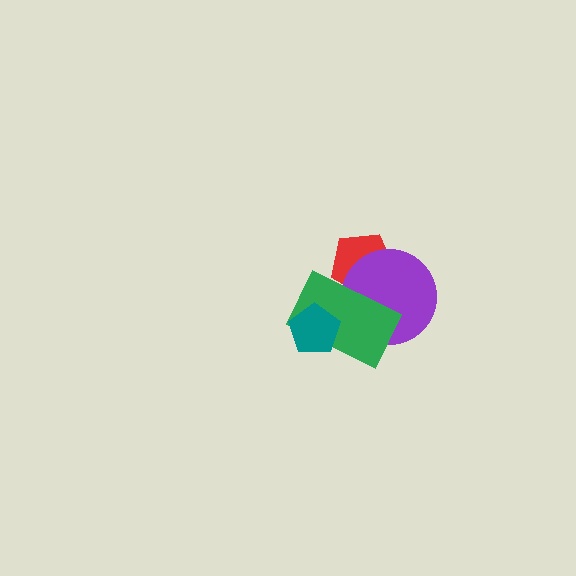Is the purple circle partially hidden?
Yes, it is partially covered by another shape.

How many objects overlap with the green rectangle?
3 objects overlap with the green rectangle.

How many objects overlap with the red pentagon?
2 objects overlap with the red pentagon.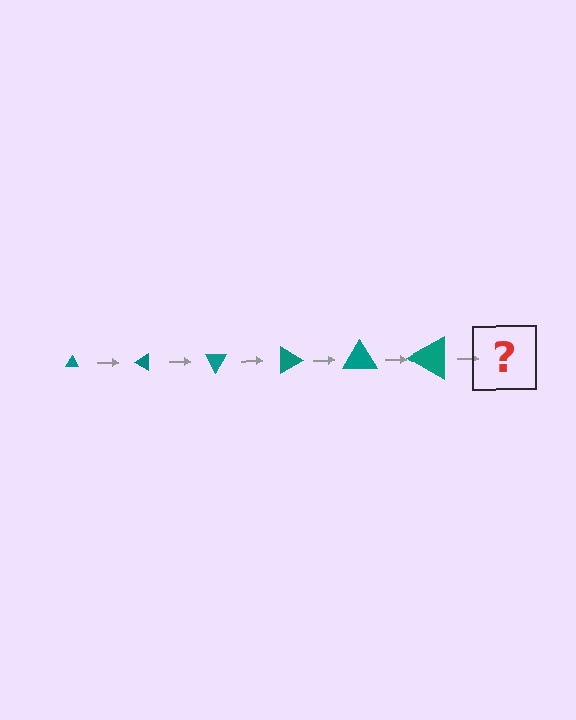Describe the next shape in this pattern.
It should be a triangle, larger than the previous one and rotated 180 degrees from the start.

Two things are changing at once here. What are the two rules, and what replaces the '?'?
The two rules are that the triangle grows larger each step and it rotates 30 degrees each step. The '?' should be a triangle, larger than the previous one and rotated 180 degrees from the start.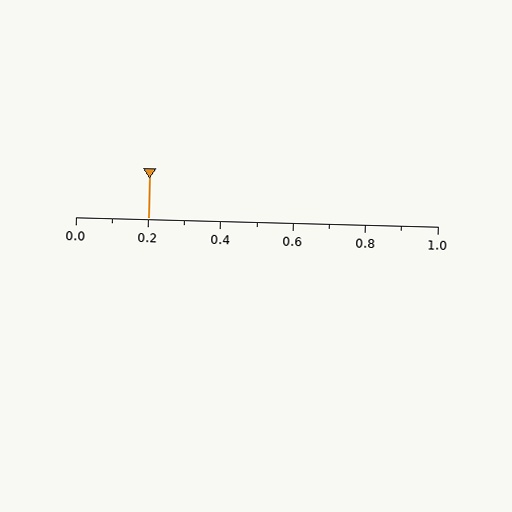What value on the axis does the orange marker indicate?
The marker indicates approximately 0.2.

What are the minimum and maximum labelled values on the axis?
The axis runs from 0.0 to 1.0.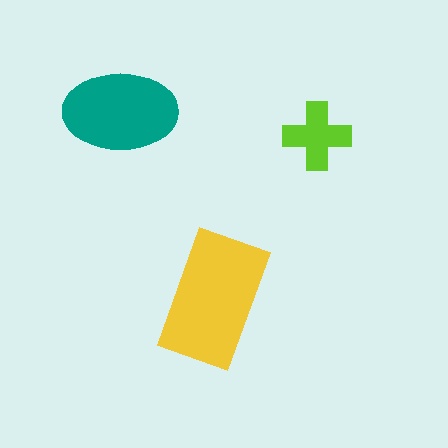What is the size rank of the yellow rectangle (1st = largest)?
1st.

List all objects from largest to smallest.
The yellow rectangle, the teal ellipse, the lime cross.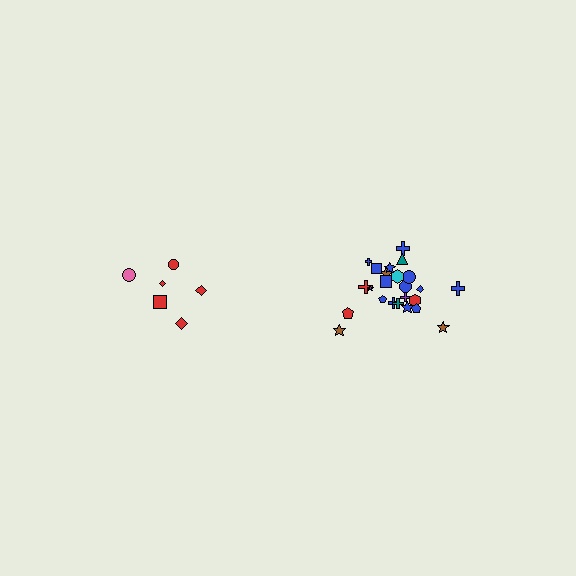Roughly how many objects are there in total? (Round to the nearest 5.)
Roughly 30 objects in total.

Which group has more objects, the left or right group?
The right group.